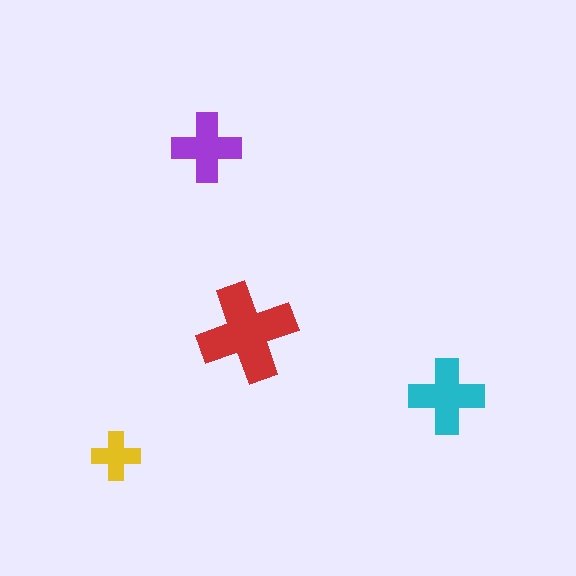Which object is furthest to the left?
The yellow cross is leftmost.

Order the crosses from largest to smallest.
the red one, the cyan one, the purple one, the yellow one.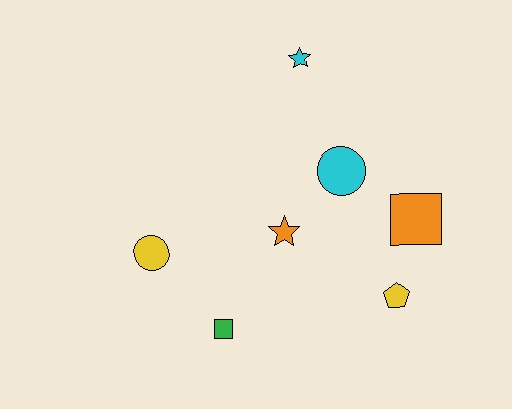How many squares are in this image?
There are 2 squares.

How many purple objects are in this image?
There are no purple objects.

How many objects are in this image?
There are 7 objects.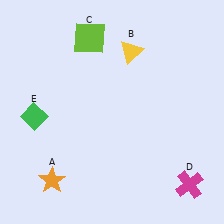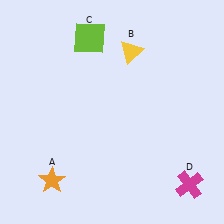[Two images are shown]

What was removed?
The green diamond (E) was removed in Image 2.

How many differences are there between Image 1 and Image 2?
There is 1 difference between the two images.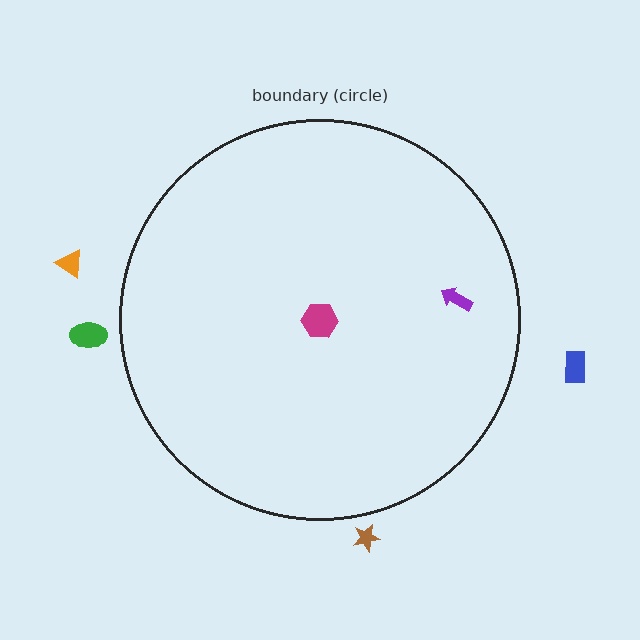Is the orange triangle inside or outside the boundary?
Outside.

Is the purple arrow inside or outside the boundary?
Inside.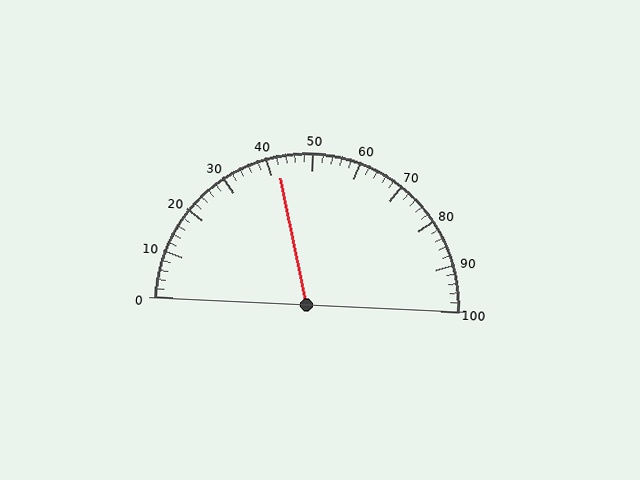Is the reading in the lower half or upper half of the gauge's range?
The reading is in the lower half of the range (0 to 100).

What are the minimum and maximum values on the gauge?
The gauge ranges from 0 to 100.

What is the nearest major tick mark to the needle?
The nearest major tick mark is 40.